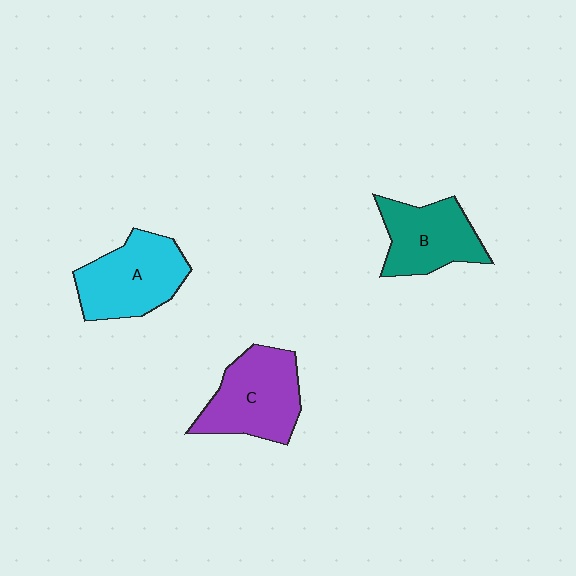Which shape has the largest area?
Shape C (purple).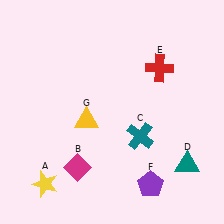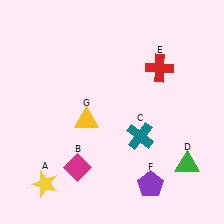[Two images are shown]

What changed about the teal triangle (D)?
In Image 1, D is teal. In Image 2, it changed to green.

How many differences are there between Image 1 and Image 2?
There is 1 difference between the two images.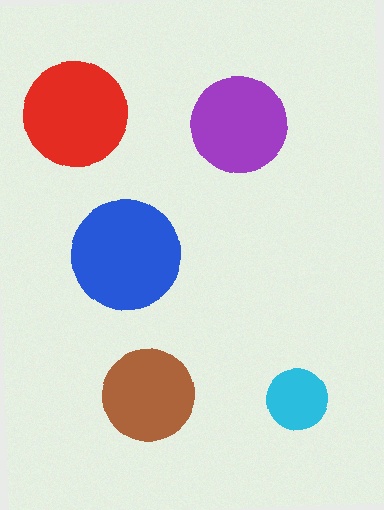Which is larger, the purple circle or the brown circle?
The purple one.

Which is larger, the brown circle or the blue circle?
The blue one.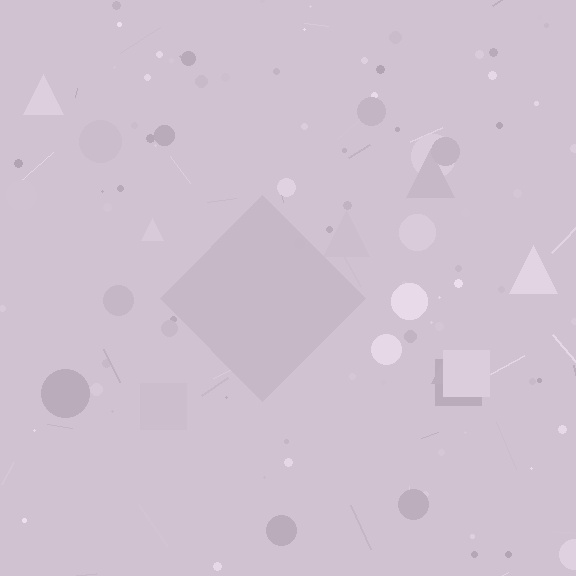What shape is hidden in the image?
A diamond is hidden in the image.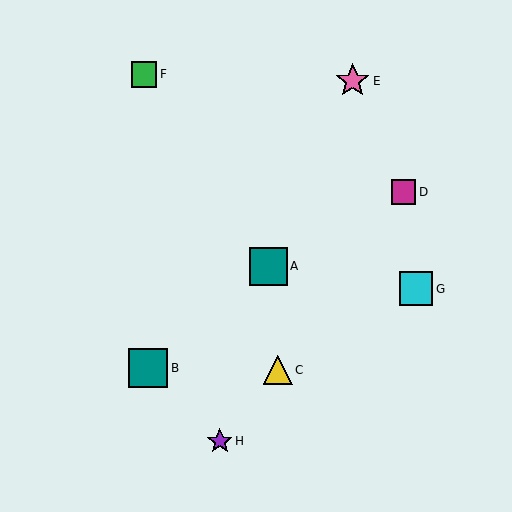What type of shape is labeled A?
Shape A is a teal square.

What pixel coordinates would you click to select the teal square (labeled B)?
Click at (148, 368) to select the teal square B.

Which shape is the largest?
The teal square (labeled B) is the largest.